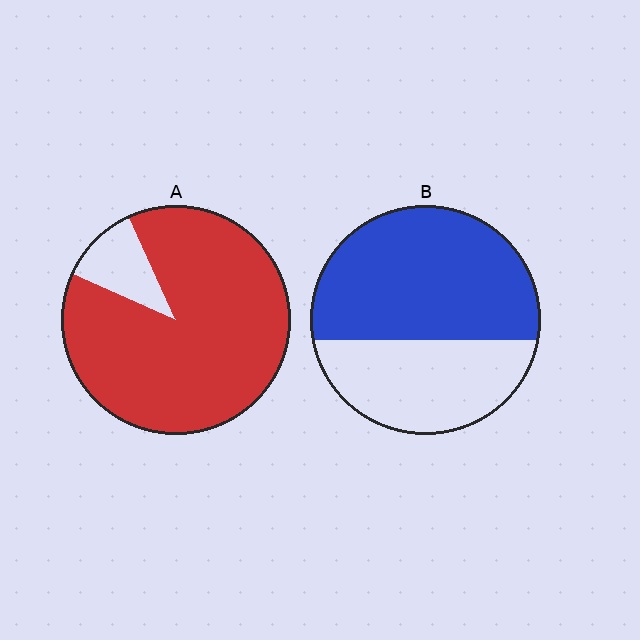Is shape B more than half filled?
Yes.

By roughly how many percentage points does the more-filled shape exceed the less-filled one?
By roughly 30 percentage points (A over B).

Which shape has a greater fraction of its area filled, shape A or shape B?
Shape A.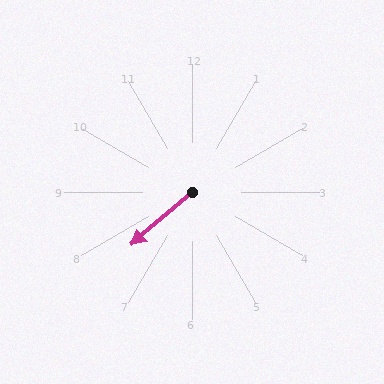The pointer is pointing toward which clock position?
Roughly 8 o'clock.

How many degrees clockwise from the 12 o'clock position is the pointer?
Approximately 229 degrees.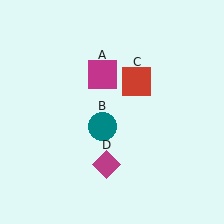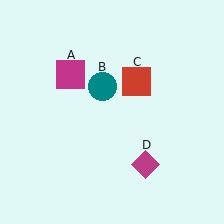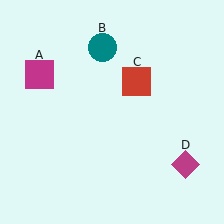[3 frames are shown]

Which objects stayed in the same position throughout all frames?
Red square (object C) remained stationary.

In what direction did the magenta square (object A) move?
The magenta square (object A) moved left.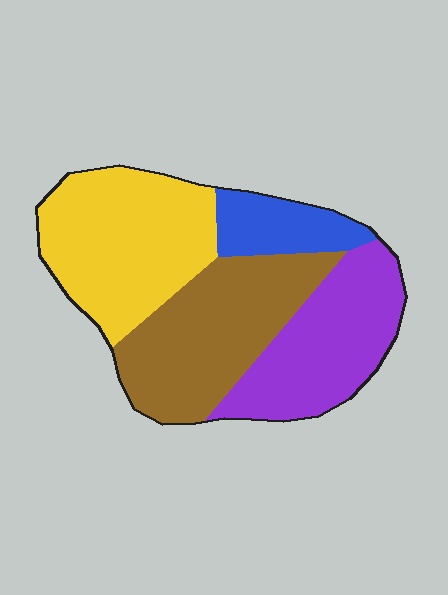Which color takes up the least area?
Blue, at roughly 10%.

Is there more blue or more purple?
Purple.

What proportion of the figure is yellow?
Yellow covers 32% of the figure.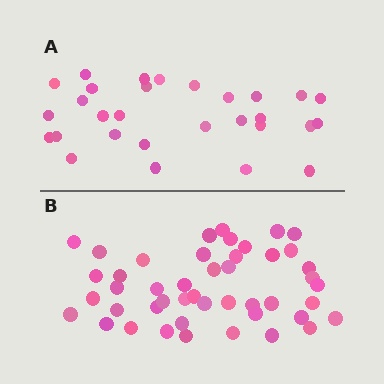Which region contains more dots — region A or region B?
Region B (the bottom region) has more dots.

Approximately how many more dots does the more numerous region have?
Region B has approximately 15 more dots than region A.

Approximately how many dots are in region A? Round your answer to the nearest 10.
About 30 dots. (The exact count is 29, which rounds to 30.)